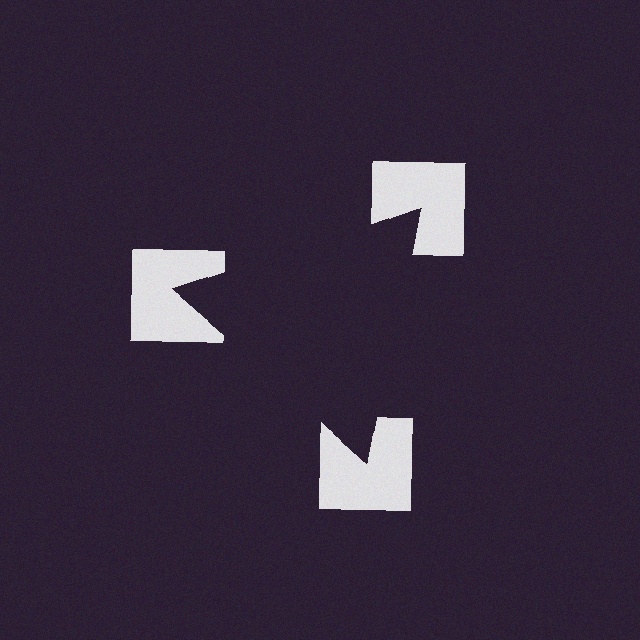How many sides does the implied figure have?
3 sides.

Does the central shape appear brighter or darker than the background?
It typically appears slightly darker than the background, even though no actual brightness change is drawn.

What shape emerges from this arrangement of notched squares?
An illusory triangle — its edges are inferred from the aligned wedge cuts in the notched squares, not physically drawn.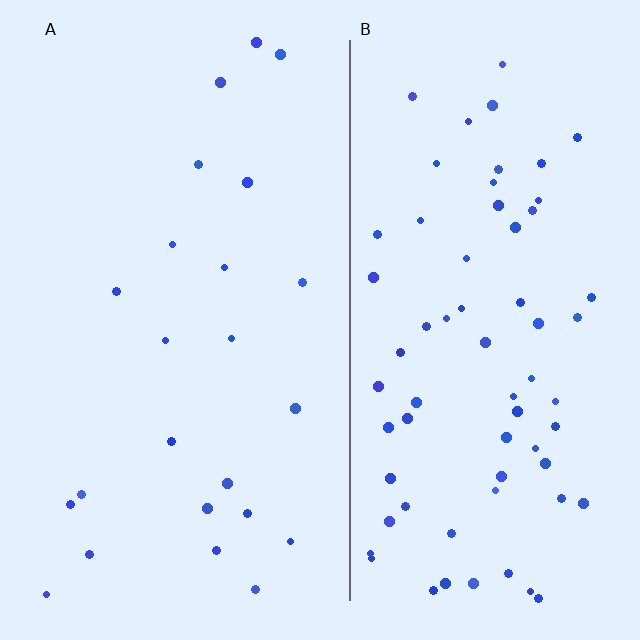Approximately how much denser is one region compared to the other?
Approximately 2.9× — region B over region A.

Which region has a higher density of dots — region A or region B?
B (the right).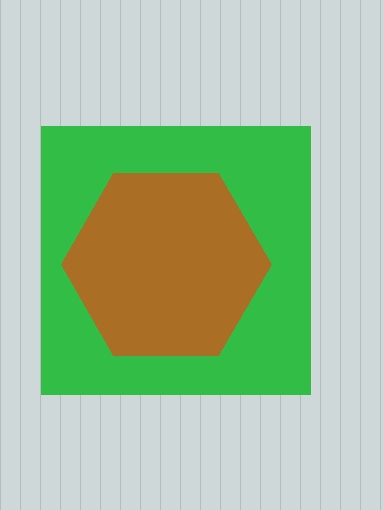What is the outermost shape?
The green square.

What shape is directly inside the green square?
The brown hexagon.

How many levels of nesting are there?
2.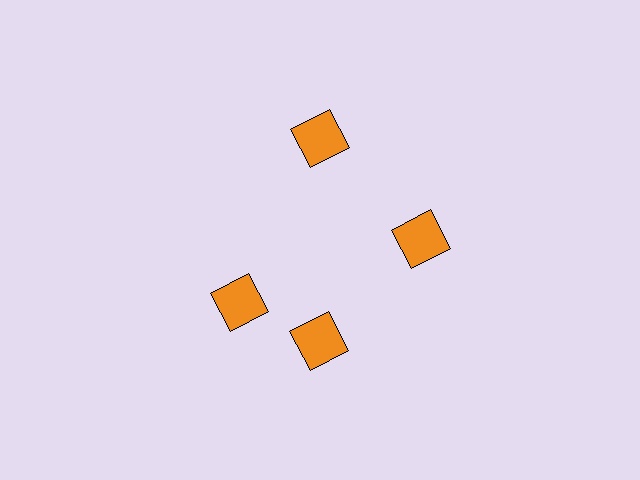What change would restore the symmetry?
The symmetry would be restored by rotating it back into even spacing with its neighbors so that all 4 squares sit at equal angles and equal distance from the center.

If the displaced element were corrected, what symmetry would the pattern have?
It would have 4-fold rotational symmetry — the pattern would map onto itself every 90 degrees.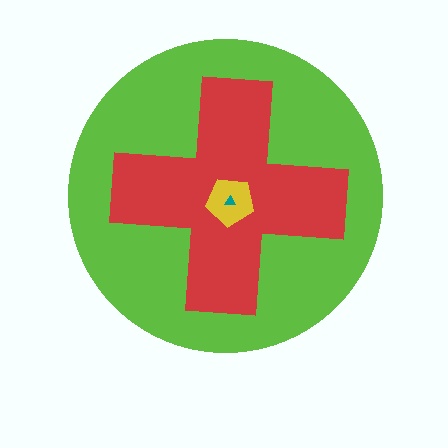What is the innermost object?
The teal triangle.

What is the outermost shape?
The lime circle.